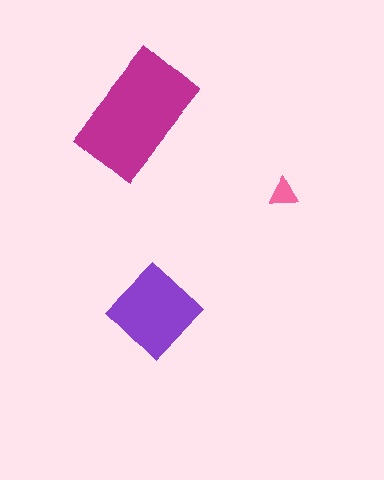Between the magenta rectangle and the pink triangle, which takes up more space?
The magenta rectangle.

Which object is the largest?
The magenta rectangle.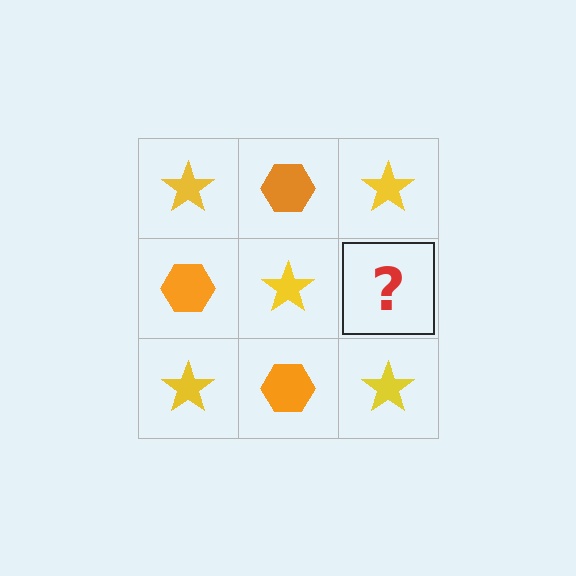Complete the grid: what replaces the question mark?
The question mark should be replaced with an orange hexagon.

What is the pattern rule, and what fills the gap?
The rule is that it alternates yellow star and orange hexagon in a checkerboard pattern. The gap should be filled with an orange hexagon.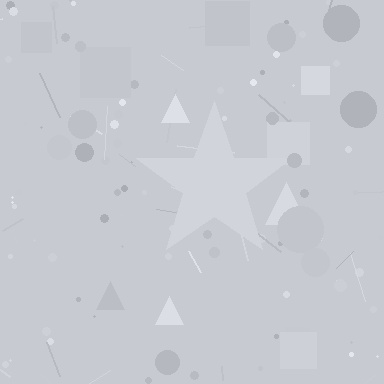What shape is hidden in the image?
A star is hidden in the image.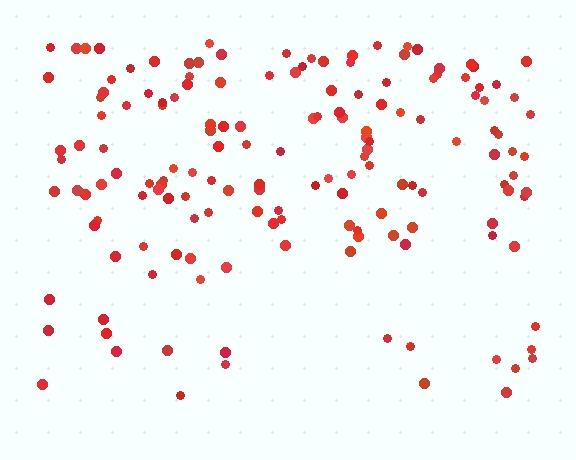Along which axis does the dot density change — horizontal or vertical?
Vertical.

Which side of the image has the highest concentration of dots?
The top.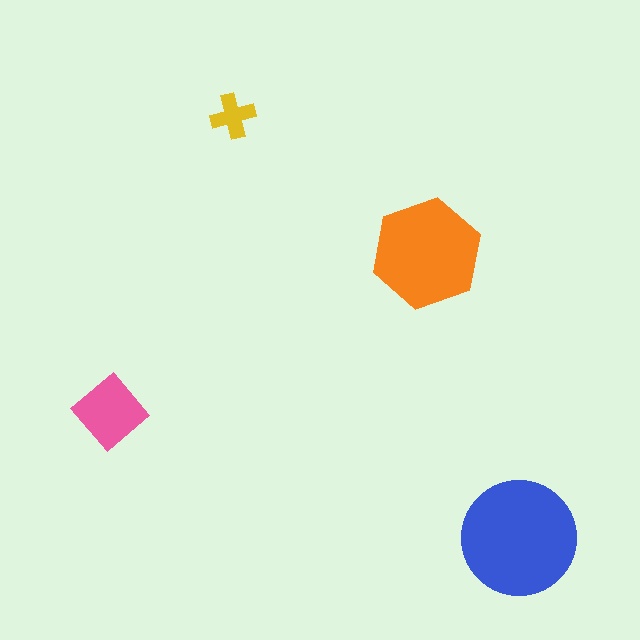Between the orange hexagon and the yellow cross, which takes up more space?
The orange hexagon.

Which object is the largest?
The blue circle.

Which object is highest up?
The yellow cross is topmost.